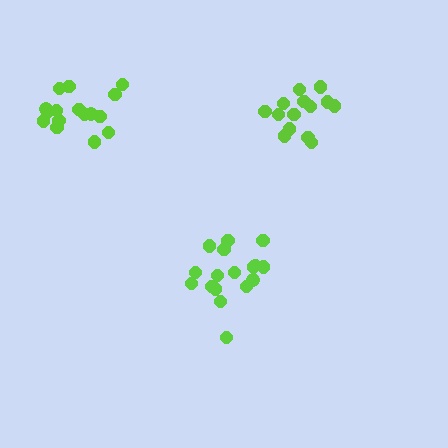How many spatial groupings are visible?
There are 3 spatial groupings.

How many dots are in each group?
Group 1: 16 dots, Group 2: 14 dots, Group 3: 17 dots (47 total).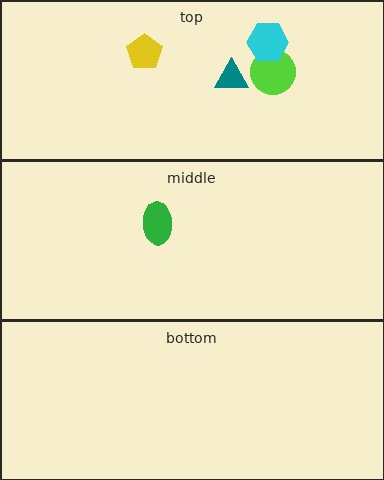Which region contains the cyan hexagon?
The top region.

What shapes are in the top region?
The yellow pentagon, the lime circle, the teal triangle, the cyan hexagon.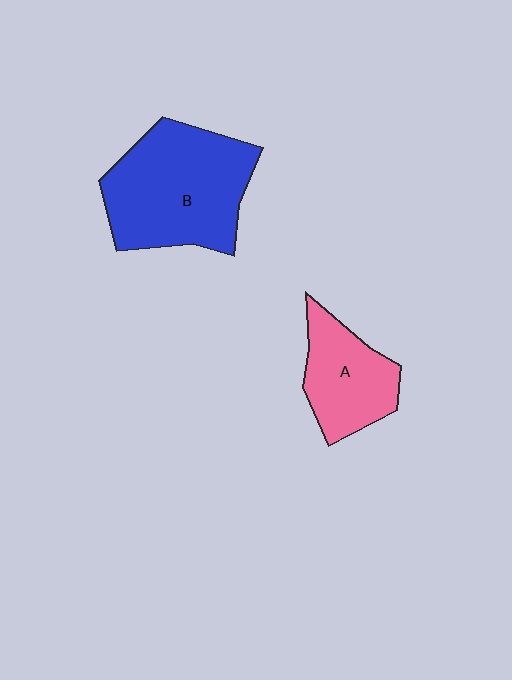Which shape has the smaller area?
Shape A (pink).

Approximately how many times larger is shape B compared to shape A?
Approximately 1.8 times.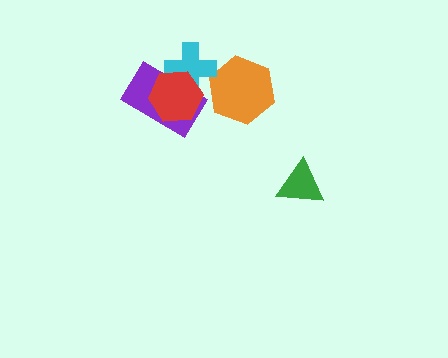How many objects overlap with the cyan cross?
2 objects overlap with the cyan cross.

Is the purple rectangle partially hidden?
Yes, it is partially covered by another shape.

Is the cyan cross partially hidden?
Yes, it is partially covered by another shape.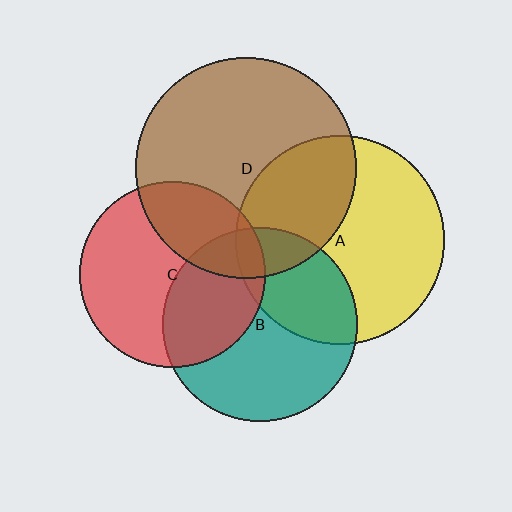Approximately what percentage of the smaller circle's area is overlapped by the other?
Approximately 35%.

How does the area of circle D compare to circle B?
Approximately 1.3 times.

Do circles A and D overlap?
Yes.